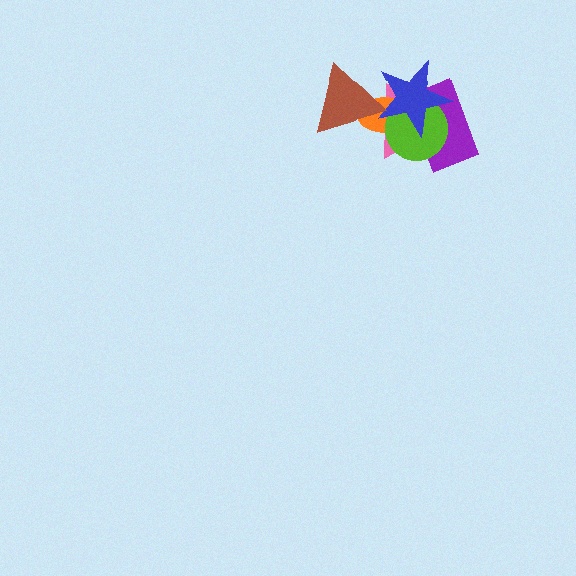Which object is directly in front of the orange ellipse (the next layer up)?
The purple rectangle is directly in front of the orange ellipse.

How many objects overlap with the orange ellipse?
5 objects overlap with the orange ellipse.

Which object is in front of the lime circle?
The blue star is in front of the lime circle.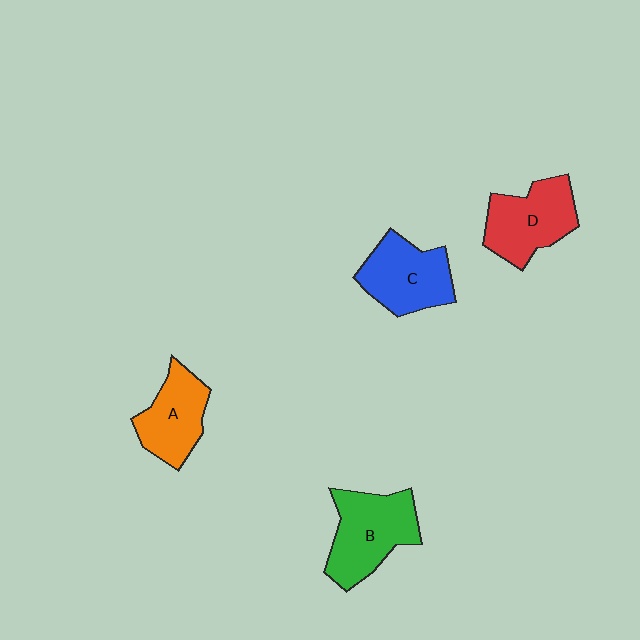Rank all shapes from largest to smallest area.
From largest to smallest: B (green), D (red), C (blue), A (orange).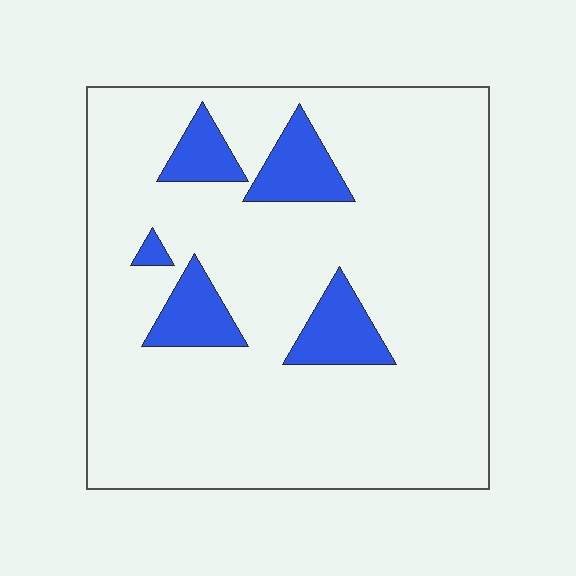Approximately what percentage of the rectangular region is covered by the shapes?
Approximately 15%.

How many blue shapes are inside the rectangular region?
5.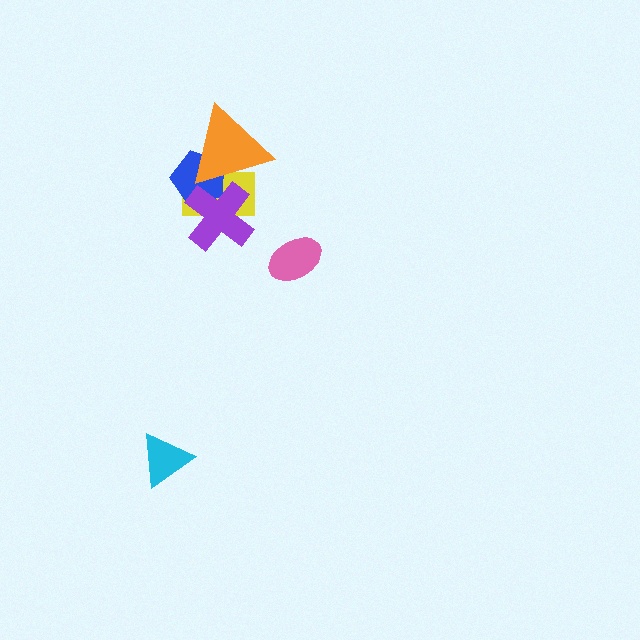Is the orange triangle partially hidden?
No, no other shape covers it.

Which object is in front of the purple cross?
The orange triangle is in front of the purple cross.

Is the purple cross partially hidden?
Yes, it is partially covered by another shape.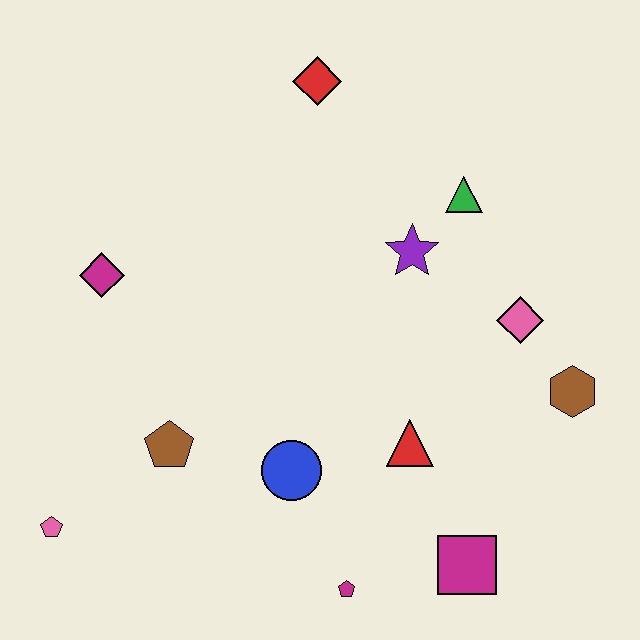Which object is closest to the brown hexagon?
The pink diamond is closest to the brown hexagon.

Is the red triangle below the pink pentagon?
No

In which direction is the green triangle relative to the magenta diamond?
The green triangle is to the right of the magenta diamond.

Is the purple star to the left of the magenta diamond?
No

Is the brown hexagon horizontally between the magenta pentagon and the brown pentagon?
No